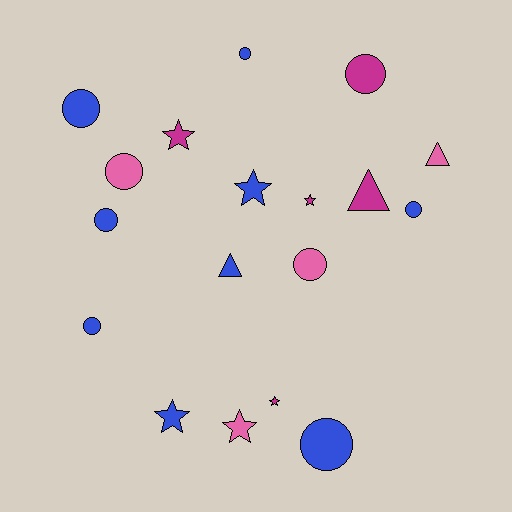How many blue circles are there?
There are 6 blue circles.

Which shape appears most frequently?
Circle, with 9 objects.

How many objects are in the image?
There are 18 objects.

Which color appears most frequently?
Blue, with 9 objects.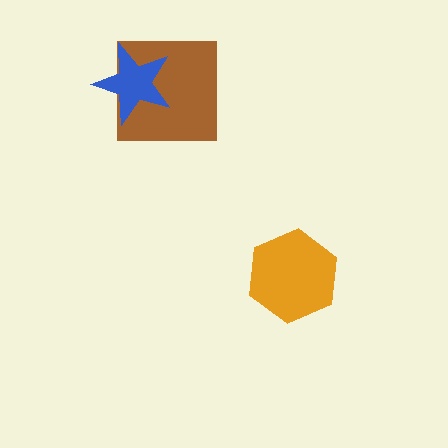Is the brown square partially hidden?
Yes, it is partially covered by another shape.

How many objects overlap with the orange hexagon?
0 objects overlap with the orange hexagon.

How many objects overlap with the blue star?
1 object overlaps with the blue star.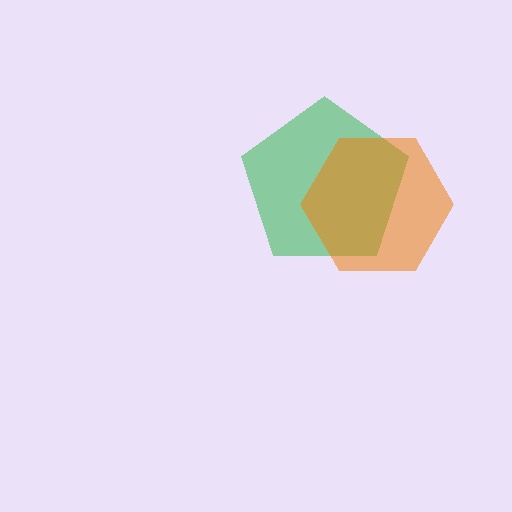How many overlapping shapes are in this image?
There are 2 overlapping shapes in the image.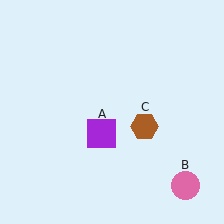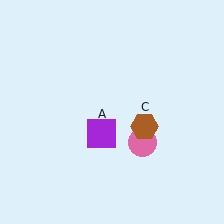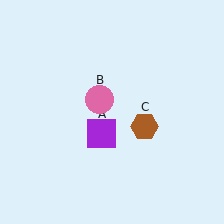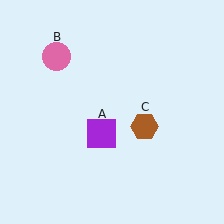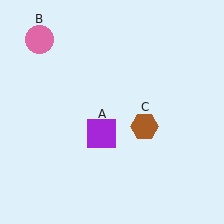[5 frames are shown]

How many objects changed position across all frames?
1 object changed position: pink circle (object B).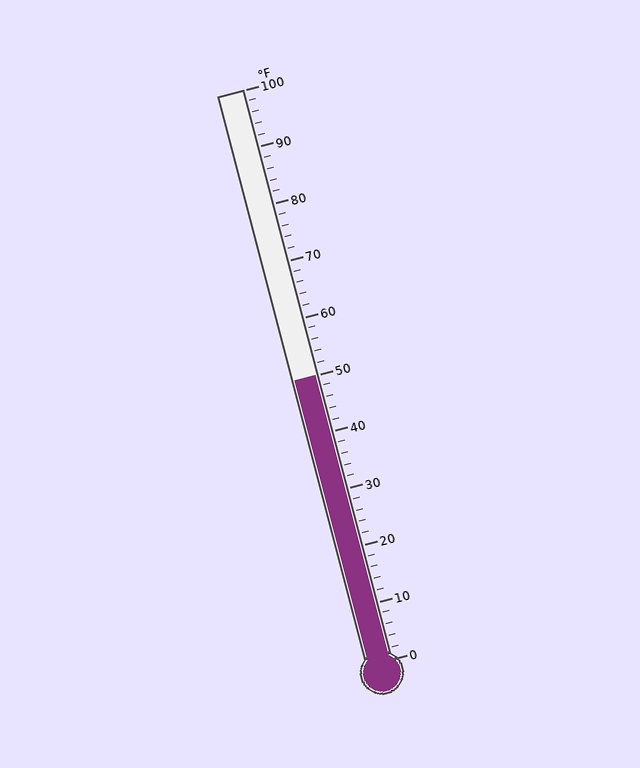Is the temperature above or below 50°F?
The temperature is at 50°F.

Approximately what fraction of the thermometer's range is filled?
The thermometer is filled to approximately 50% of its range.